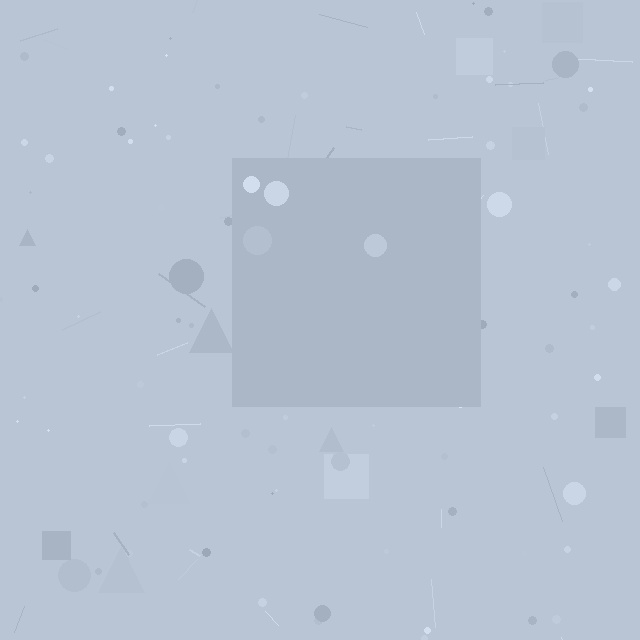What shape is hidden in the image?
A square is hidden in the image.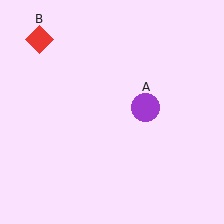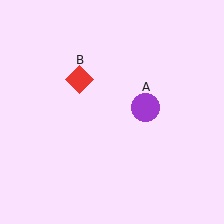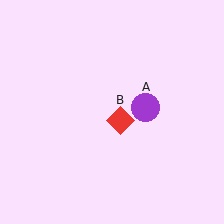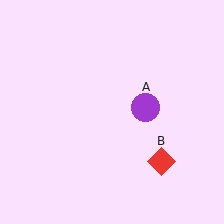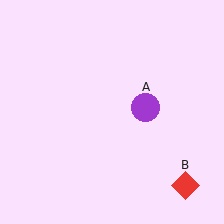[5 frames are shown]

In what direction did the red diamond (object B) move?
The red diamond (object B) moved down and to the right.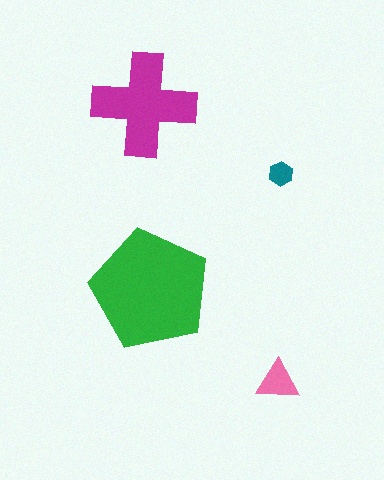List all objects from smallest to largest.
The teal hexagon, the pink triangle, the magenta cross, the green pentagon.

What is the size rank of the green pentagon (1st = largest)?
1st.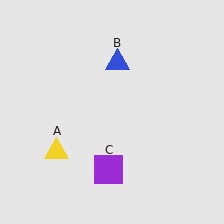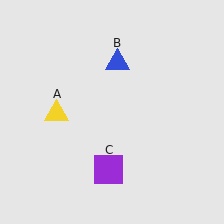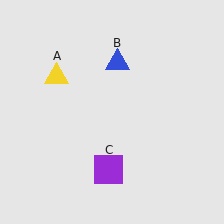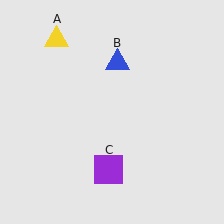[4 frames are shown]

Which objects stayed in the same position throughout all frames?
Blue triangle (object B) and purple square (object C) remained stationary.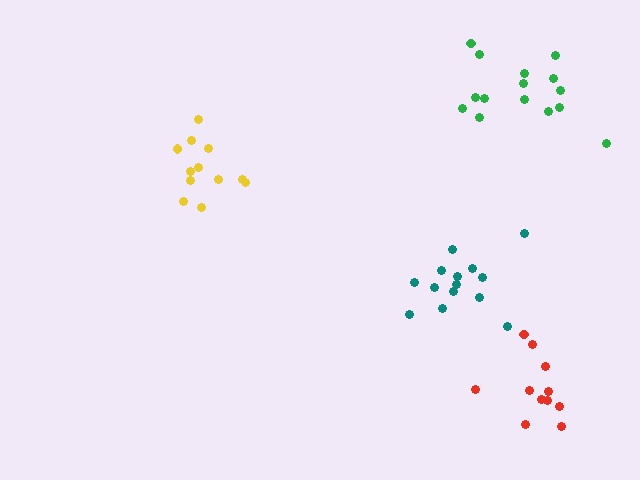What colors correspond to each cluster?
The clusters are colored: yellow, green, red, teal.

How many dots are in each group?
Group 1: 12 dots, Group 2: 15 dots, Group 3: 11 dots, Group 4: 14 dots (52 total).